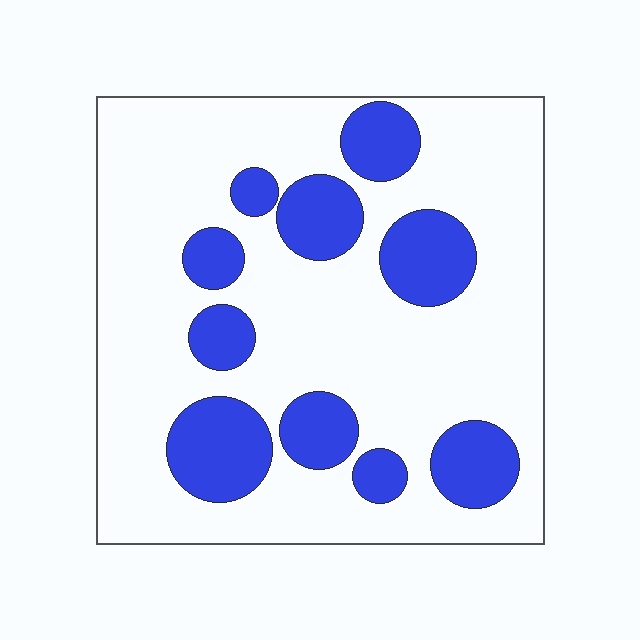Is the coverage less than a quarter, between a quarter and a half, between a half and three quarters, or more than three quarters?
Less than a quarter.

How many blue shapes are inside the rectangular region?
10.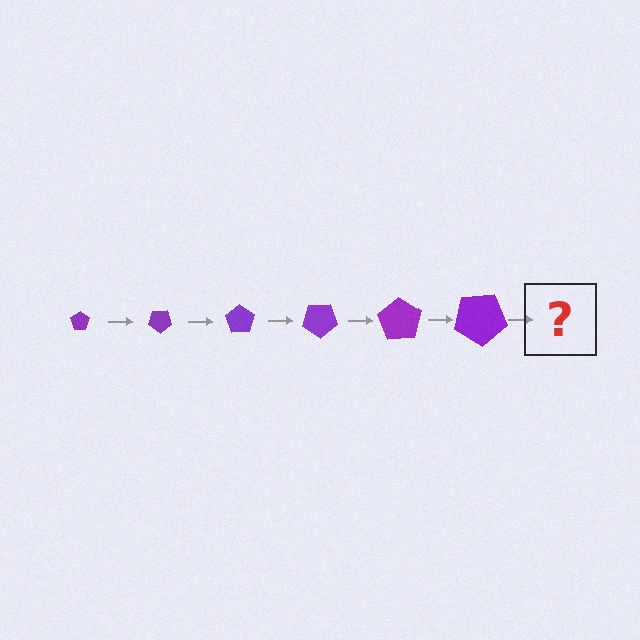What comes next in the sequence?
The next element should be a pentagon, larger than the previous one and rotated 210 degrees from the start.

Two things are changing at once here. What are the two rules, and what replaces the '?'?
The two rules are that the pentagon grows larger each step and it rotates 35 degrees each step. The '?' should be a pentagon, larger than the previous one and rotated 210 degrees from the start.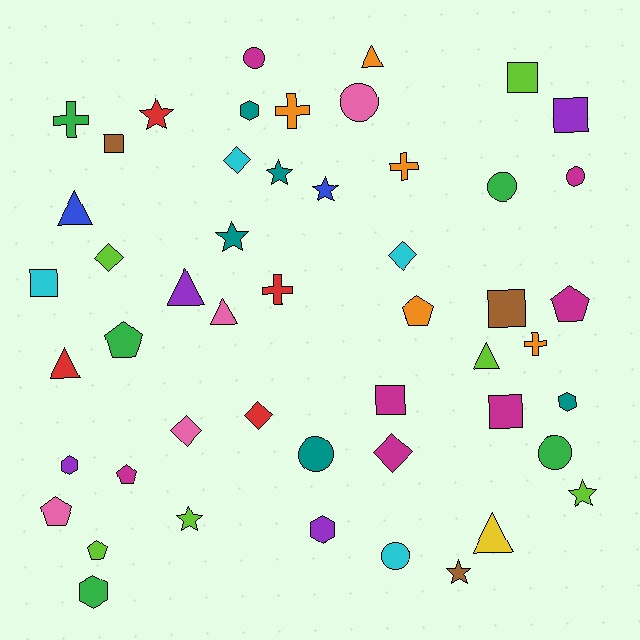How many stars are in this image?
There are 7 stars.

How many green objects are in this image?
There are 5 green objects.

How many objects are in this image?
There are 50 objects.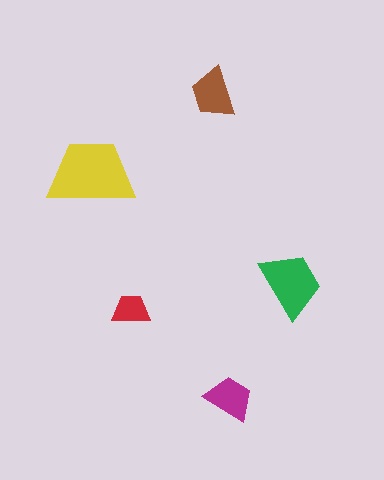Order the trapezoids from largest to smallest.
the yellow one, the green one, the brown one, the magenta one, the red one.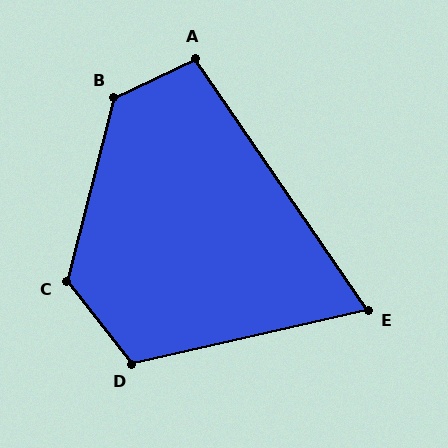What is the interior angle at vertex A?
Approximately 99 degrees (obtuse).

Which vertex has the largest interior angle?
B, at approximately 130 degrees.